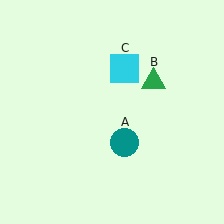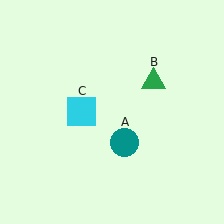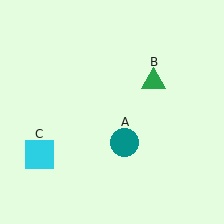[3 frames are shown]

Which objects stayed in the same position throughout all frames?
Teal circle (object A) and green triangle (object B) remained stationary.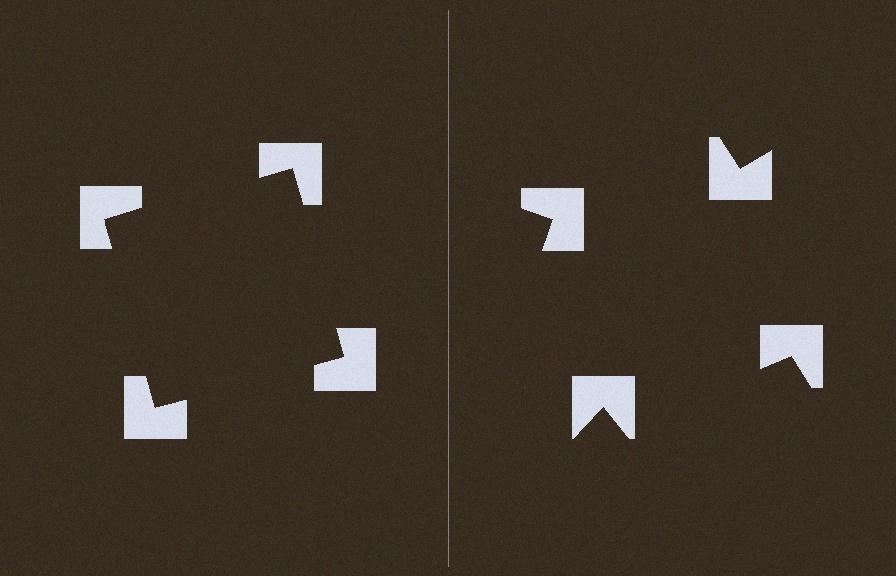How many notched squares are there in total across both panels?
8 — 4 on each side.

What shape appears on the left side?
An illusory square.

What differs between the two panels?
The notched squares are positioned identically on both sides; only the wedge orientations differ. On the left they align to a square; on the right they are misaligned.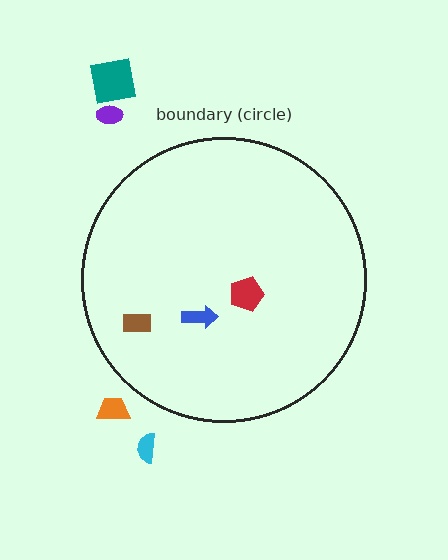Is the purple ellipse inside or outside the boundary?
Outside.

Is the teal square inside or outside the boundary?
Outside.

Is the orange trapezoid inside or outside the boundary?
Outside.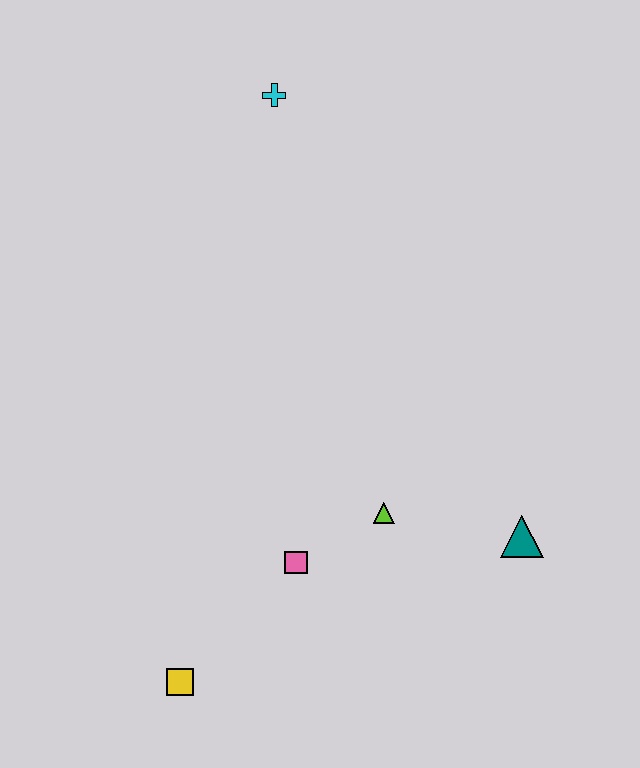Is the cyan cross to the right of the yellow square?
Yes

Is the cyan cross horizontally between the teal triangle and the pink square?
No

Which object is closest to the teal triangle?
The lime triangle is closest to the teal triangle.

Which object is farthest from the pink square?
The cyan cross is farthest from the pink square.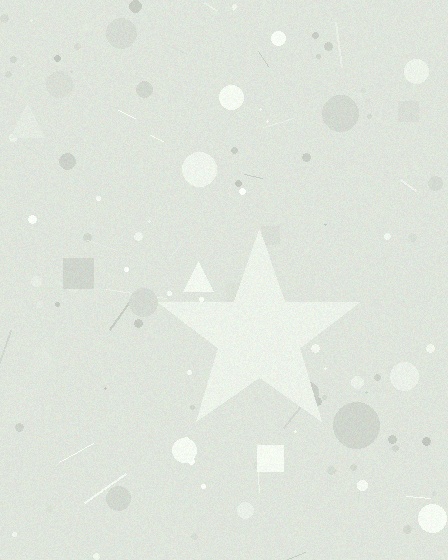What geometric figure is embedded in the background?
A star is embedded in the background.